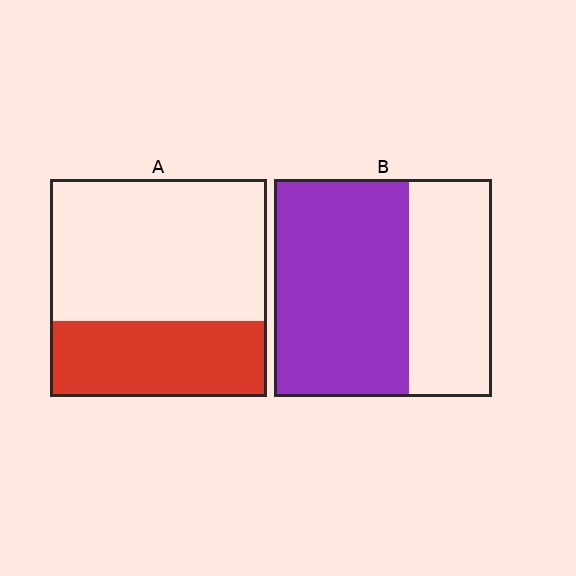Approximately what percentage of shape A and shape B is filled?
A is approximately 35% and B is approximately 60%.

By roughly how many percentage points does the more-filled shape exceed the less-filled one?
By roughly 25 percentage points (B over A).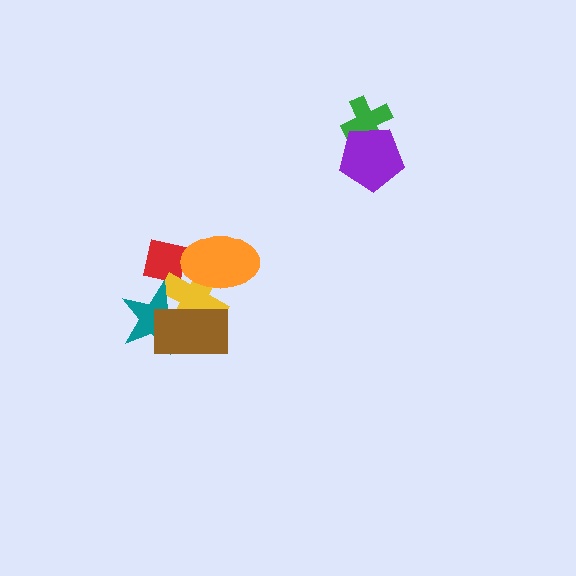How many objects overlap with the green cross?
1 object overlaps with the green cross.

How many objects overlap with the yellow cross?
4 objects overlap with the yellow cross.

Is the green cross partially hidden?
Yes, it is partially covered by another shape.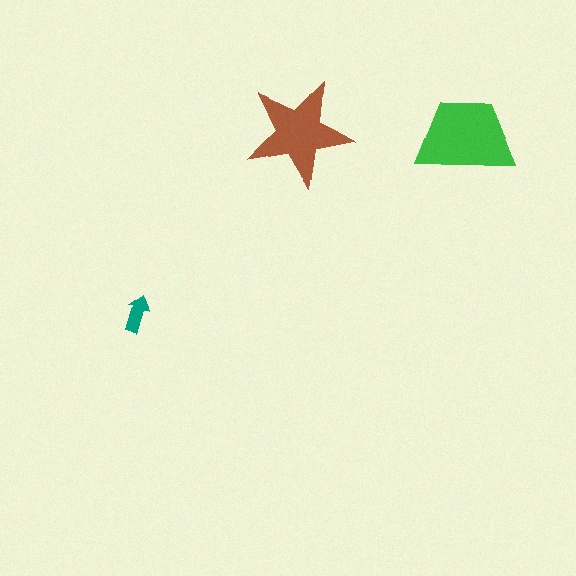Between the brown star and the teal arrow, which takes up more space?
The brown star.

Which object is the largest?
The green trapezoid.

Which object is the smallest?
The teal arrow.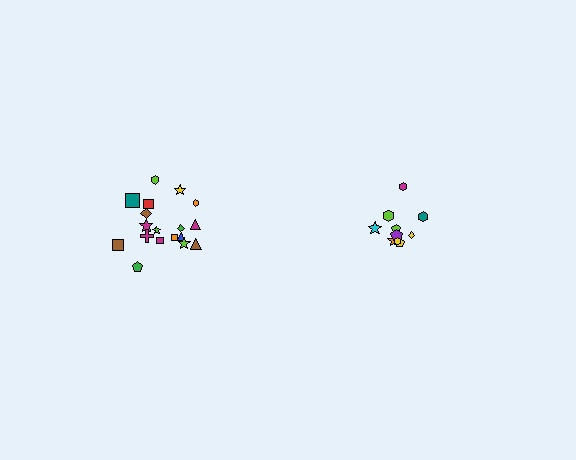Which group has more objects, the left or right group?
The left group.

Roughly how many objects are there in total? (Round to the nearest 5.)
Roughly 30 objects in total.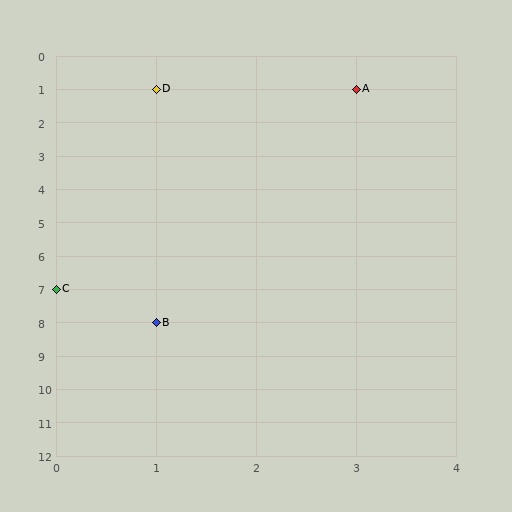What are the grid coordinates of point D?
Point D is at grid coordinates (1, 1).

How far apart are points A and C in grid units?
Points A and C are 3 columns and 6 rows apart (about 6.7 grid units diagonally).